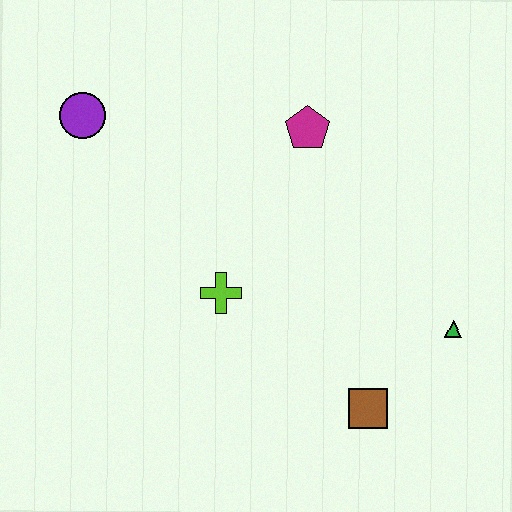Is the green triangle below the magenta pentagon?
Yes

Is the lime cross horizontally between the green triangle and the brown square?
No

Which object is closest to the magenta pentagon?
The lime cross is closest to the magenta pentagon.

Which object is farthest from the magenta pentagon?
The brown square is farthest from the magenta pentagon.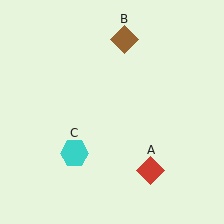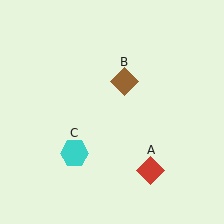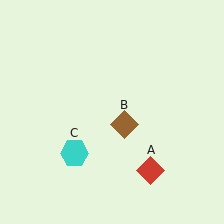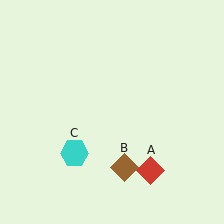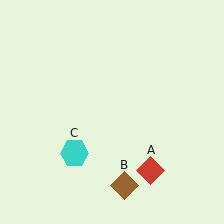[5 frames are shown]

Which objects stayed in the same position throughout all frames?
Red diamond (object A) and cyan hexagon (object C) remained stationary.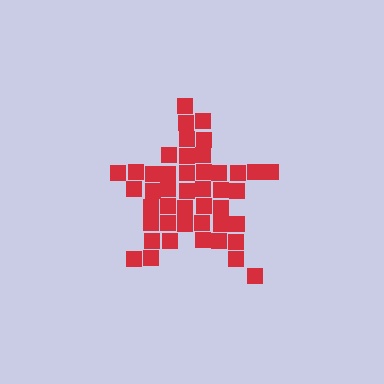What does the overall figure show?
The overall figure shows a star.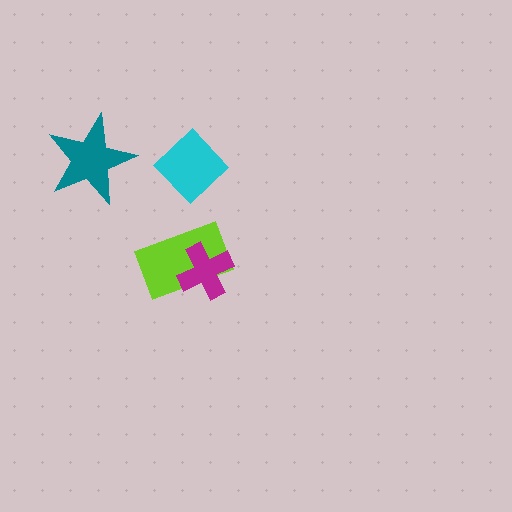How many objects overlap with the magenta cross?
1 object overlaps with the magenta cross.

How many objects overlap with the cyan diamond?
0 objects overlap with the cyan diamond.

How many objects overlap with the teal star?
0 objects overlap with the teal star.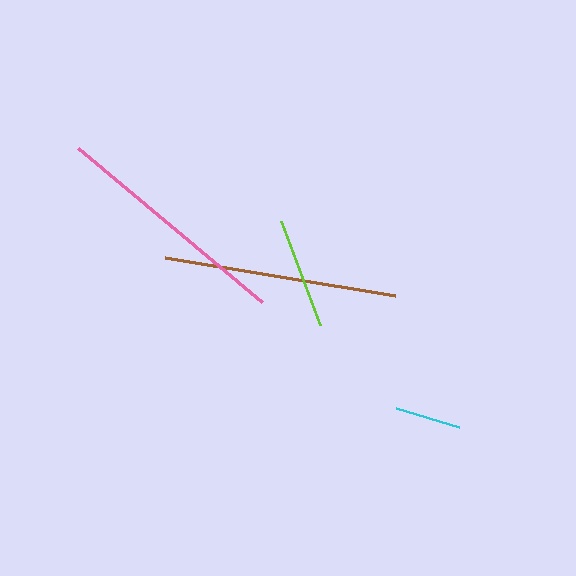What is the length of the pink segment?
The pink segment is approximately 240 pixels long.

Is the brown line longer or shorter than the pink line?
The pink line is longer than the brown line.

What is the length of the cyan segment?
The cyan segment is approximately 66 pixels long.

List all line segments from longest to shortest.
From longest to shortest: pink, brown, lime, cyan.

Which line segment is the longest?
The pink line is the longest at approximately 240 pixels.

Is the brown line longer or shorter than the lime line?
The brown line is longer than the lime line.